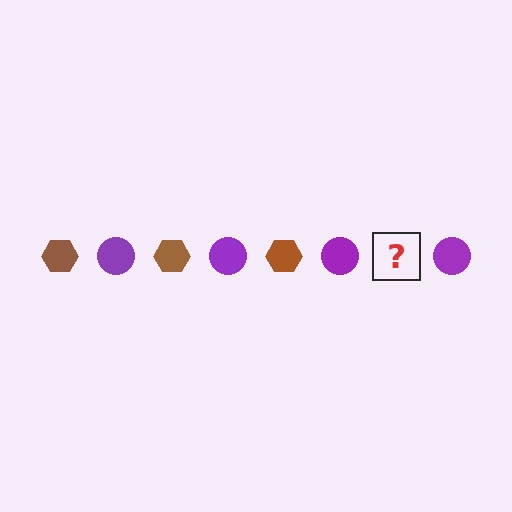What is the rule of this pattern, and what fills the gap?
The rule is that the pattern alternates between brown hexagon and purple circle. The gap should be filled with a brown hexagon.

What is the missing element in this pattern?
The missing element is a brown hexagon.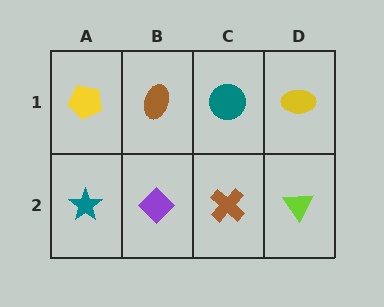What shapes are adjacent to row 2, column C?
A teal circle (row 1, column C), a purple diamond (row 2, column B), a lime triangle (row 2, column D).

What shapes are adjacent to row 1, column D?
A lime triangle (row 2, column D), a teal circle (row 1, column C).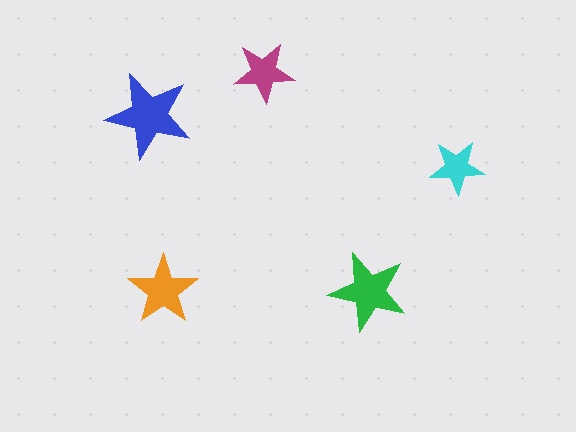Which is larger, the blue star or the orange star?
The blue one.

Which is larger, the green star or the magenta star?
The green one.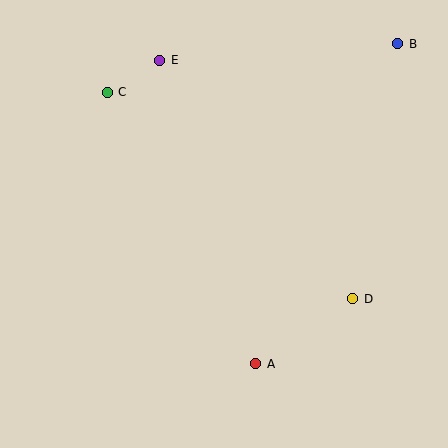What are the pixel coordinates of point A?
Point A is at (256, 364).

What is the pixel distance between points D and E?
The distance between D and E is 307 pixels.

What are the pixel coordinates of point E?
Point E is at (160, 60).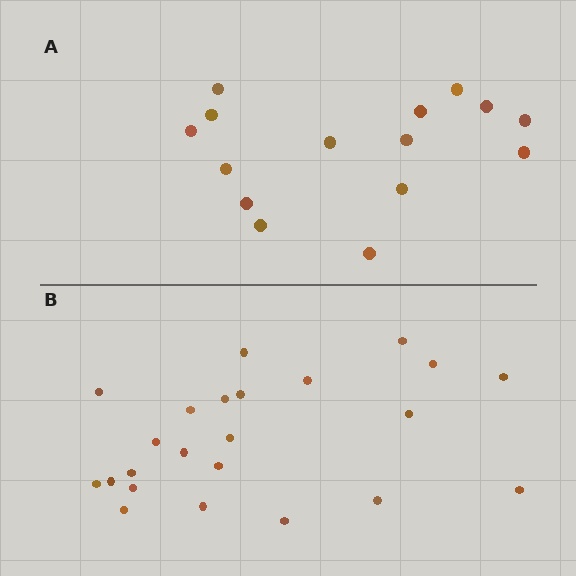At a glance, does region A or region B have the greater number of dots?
Region B (the bottom region) has more dots.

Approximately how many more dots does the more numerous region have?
Region B has roughly 8 or so more dots than region A.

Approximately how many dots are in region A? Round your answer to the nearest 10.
About 20 dots. (The exact count is 15, which rounds to 20.)